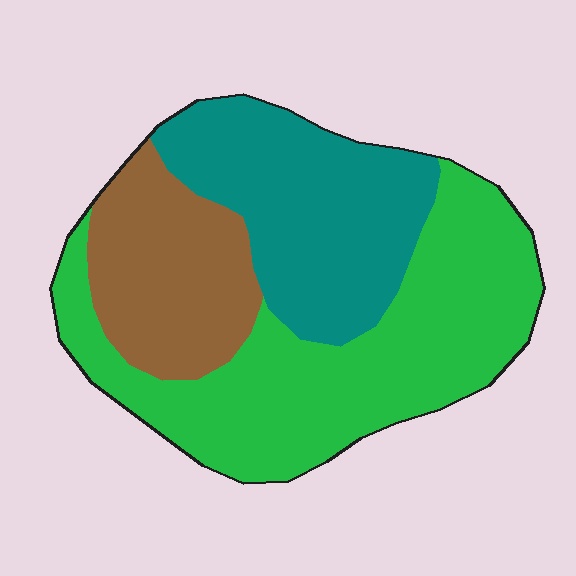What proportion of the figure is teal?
Teal covers about 30% of the figure.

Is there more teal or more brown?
Teal.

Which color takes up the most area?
Green, at roughly 45%.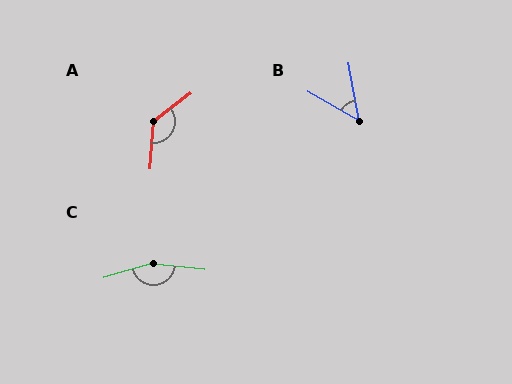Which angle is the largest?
C, at approximately 157 degrees.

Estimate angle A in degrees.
Approximately 132 degrees.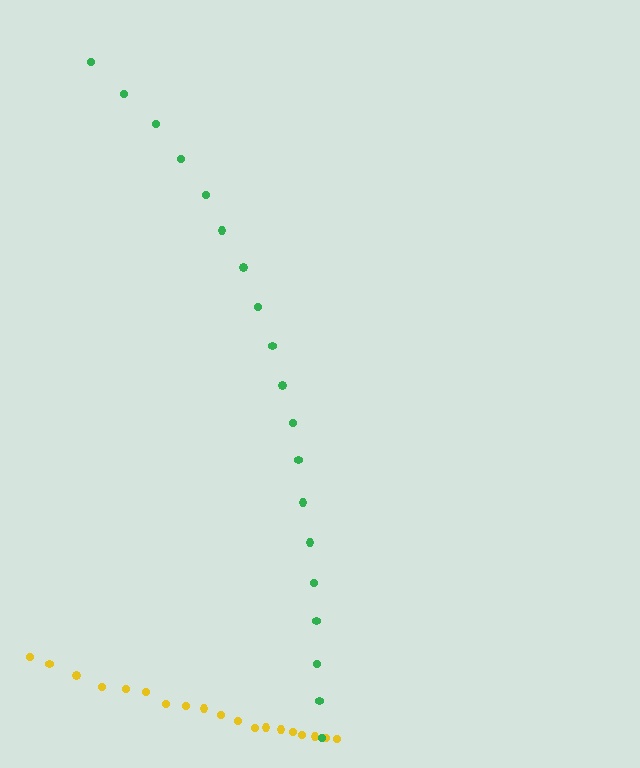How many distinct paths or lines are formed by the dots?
There are 2 distinct paths.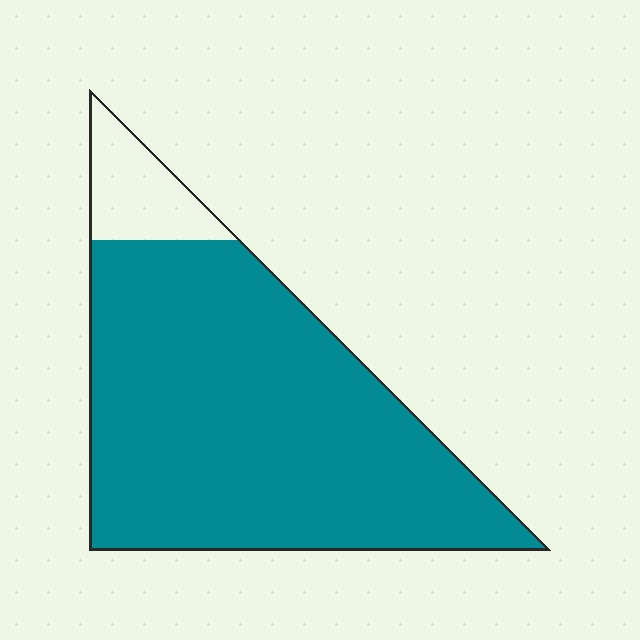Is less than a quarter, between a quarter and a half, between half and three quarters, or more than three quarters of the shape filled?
More than three quarters.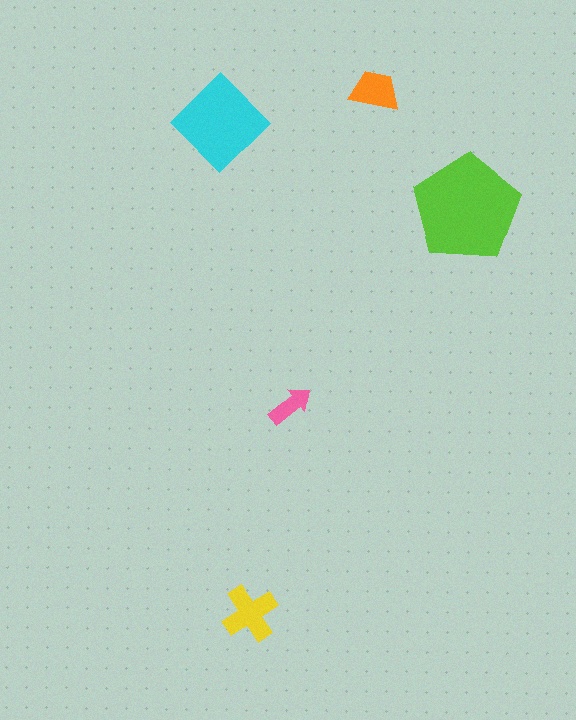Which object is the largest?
The lime pentagon.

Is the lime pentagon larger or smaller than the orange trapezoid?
Larger.